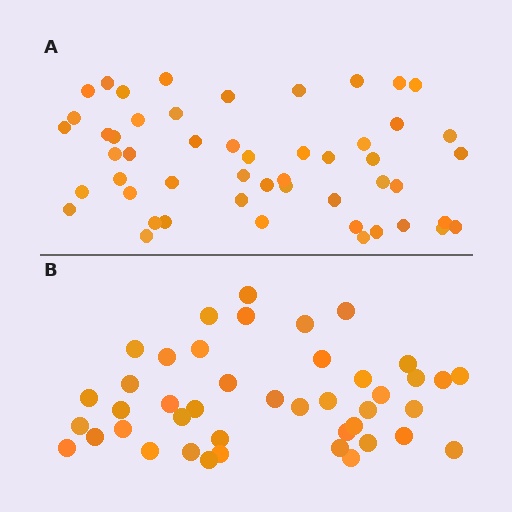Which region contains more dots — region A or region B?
Region A (the top region) has more dots.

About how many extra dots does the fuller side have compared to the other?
Region A has roughly 8 or so more dots than region B.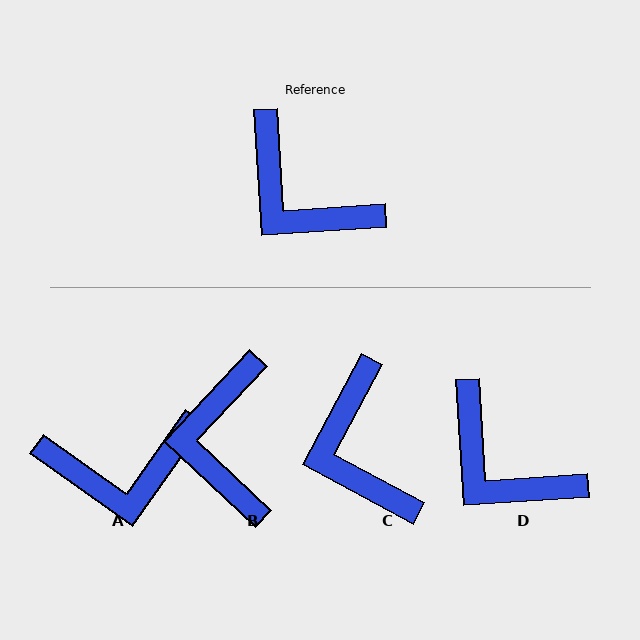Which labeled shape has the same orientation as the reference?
D.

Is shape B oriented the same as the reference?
No, it is off by about 47 degrees.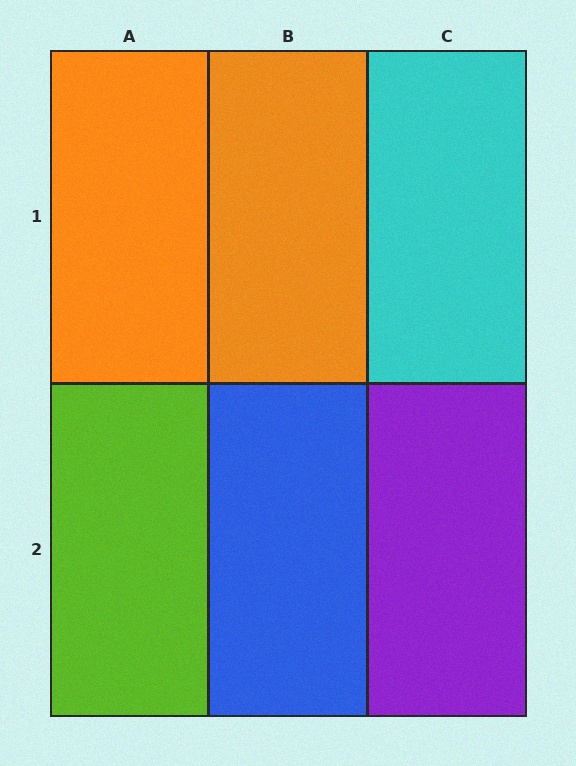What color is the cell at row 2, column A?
Lime.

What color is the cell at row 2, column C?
Purple.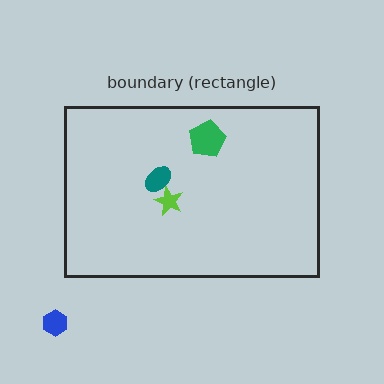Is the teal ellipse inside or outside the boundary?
Inside.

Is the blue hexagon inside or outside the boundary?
Outside.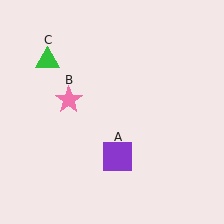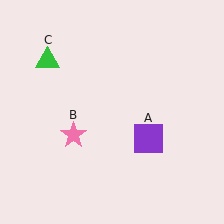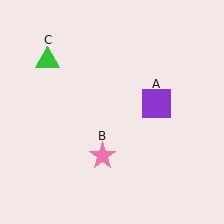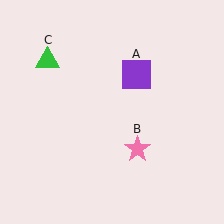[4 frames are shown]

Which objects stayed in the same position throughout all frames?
Green triangle (object C) remained stationary.